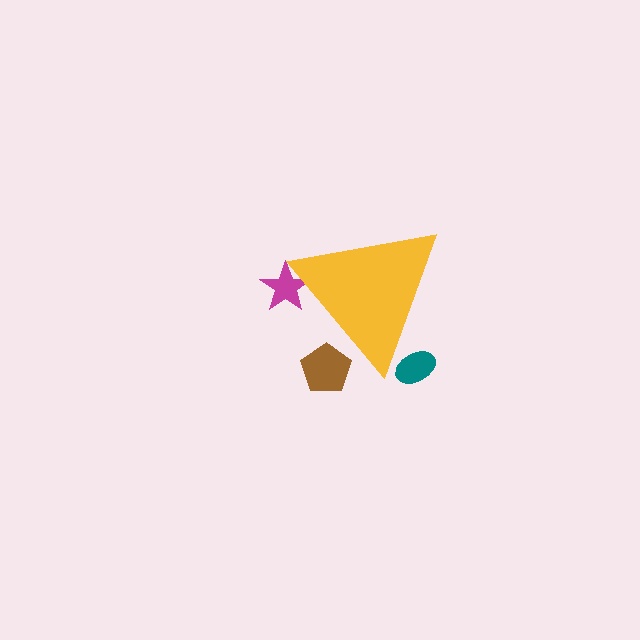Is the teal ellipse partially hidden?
Yes, the teal ellipse is partially hidden behind the yellow triangle.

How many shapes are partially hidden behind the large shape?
3 shapes are partially hidden.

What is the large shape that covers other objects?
A yellow triangle.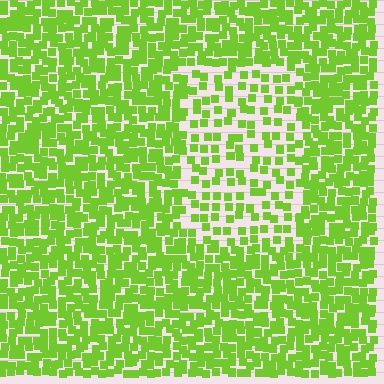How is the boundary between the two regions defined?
The boundary is defined by a change in element density (approximately 2.1x ratio). All elements are the same color, size, and shape.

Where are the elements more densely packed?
The elements are more densely packed outside the rectangle boundary.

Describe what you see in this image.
The image contains small lime elements arranged at two different densities. A rectangle-shaped region is visible where the elements are less densely packed than the surrounding area.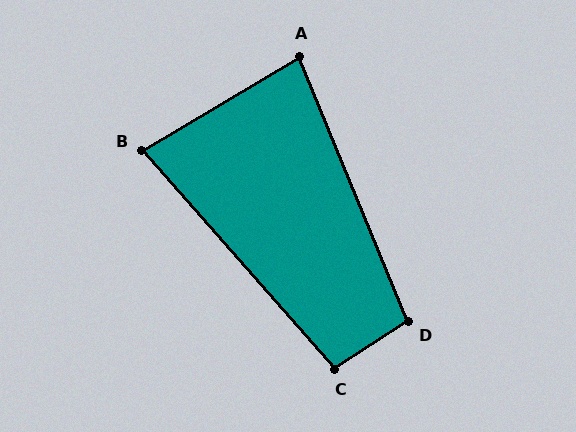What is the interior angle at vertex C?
Approximately 99 degrees (obtuse).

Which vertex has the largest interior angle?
D, at approximately 100 degrees.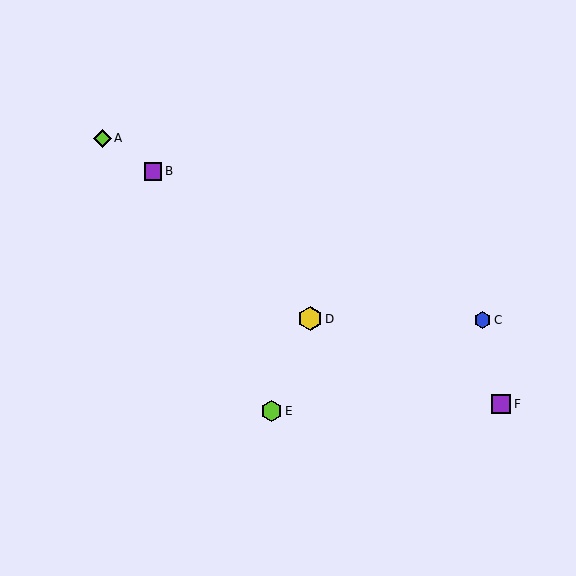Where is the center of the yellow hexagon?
The center of the yellow hexagon is at (310, 319).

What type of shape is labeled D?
Shape D is a yellow hexagon.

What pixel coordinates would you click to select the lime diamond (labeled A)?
Click at (103, 138) to select the lime diamond A.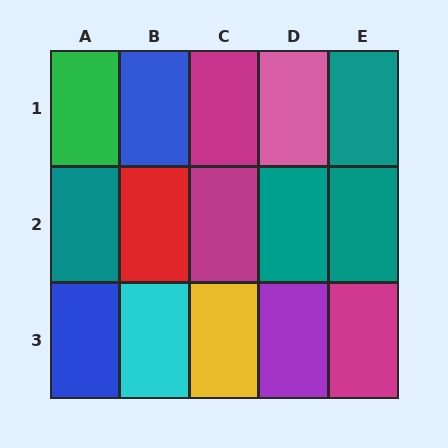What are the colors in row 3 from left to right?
Blue, cyan, yellow, purple, magenta.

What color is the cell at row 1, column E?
Teal.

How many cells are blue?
2 cells are blue.